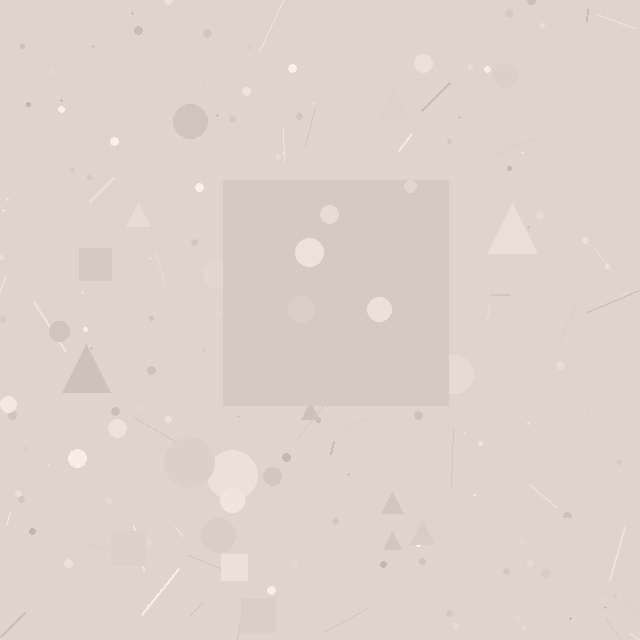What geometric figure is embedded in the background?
A square is embedded in the background.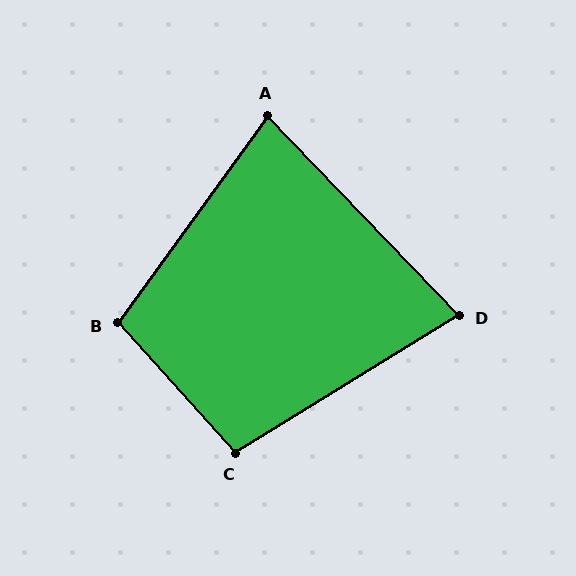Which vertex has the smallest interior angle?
D, at approximately 78 degrees.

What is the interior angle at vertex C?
Approximately 100 degrees (obtuse).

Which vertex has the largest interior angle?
B, at approximately 102 degrees.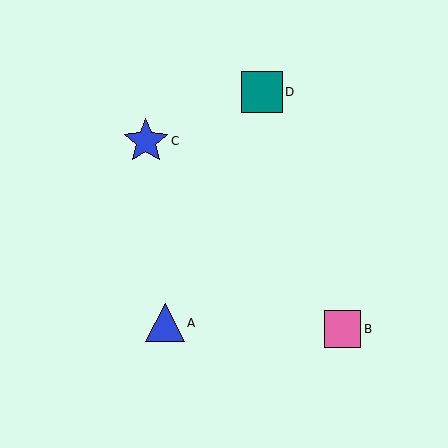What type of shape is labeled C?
Shape C is a blue star.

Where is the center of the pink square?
The center of the pink square is at (343, 329).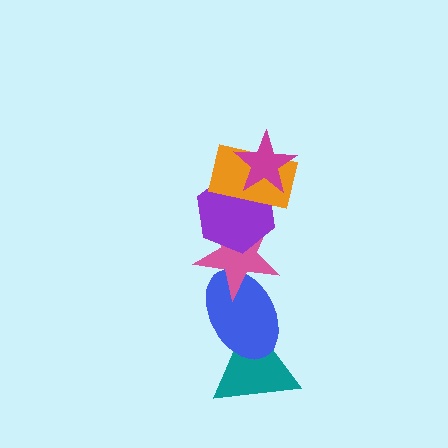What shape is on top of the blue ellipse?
The pink star is on top of the blue ellipse.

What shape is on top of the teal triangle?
The blue ellipse is on top of the teal triangle.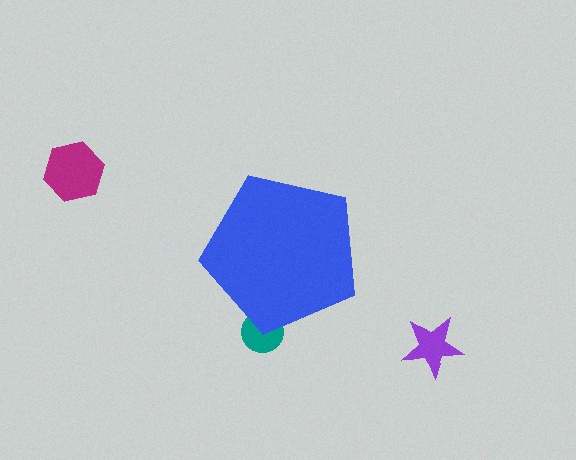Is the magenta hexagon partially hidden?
No, the magenta hexagon is fully visible.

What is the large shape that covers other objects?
A blue pentagon.